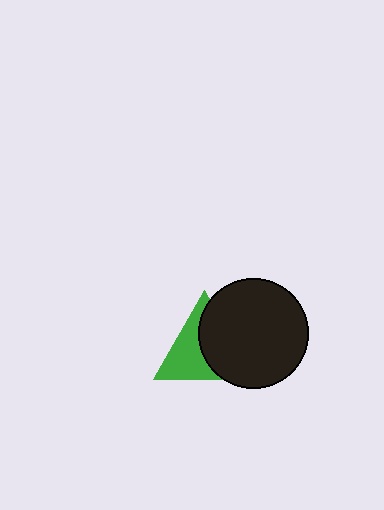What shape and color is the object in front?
The object in front is a black circle.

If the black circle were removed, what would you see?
You would see the complete green triangle.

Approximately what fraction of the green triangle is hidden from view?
Roughly 51% of the green triangle is hidden behind the black circle.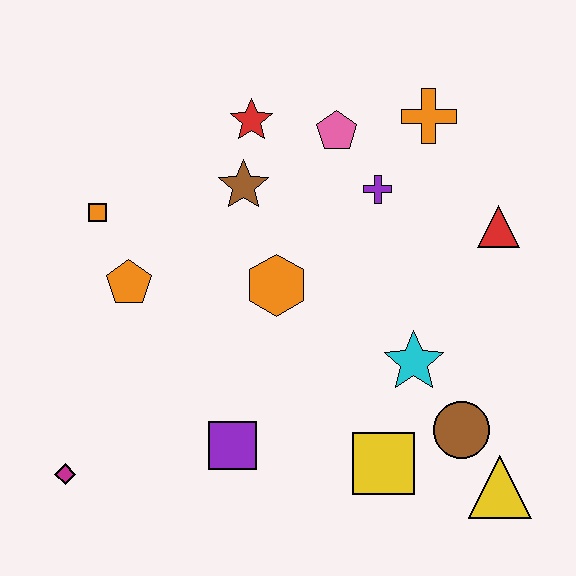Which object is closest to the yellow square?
The brown circle is closest to the yellow square.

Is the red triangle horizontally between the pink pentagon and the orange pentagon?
No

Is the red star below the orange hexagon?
No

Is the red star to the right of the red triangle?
No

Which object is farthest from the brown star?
The yellow triangle is farthest from the brown star.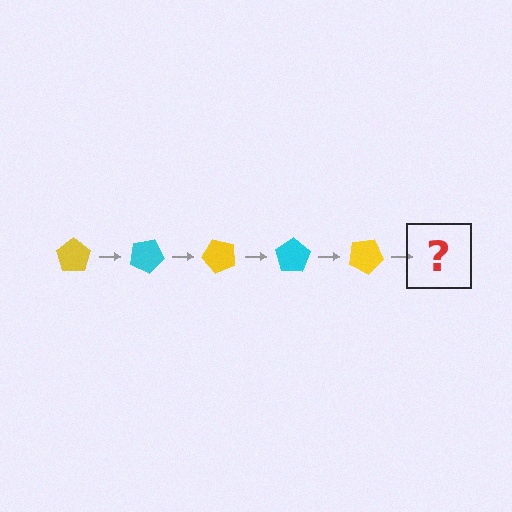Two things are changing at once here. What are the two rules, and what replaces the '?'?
The two rules are that it rotates 25 degrees each step and the color cycles through yellow and cyan. The '?' should be a cyan pentagon, rotated 125 degrees from the start.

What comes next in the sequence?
The next element should be a cyan pentagon, rotated 125 degrees from the start.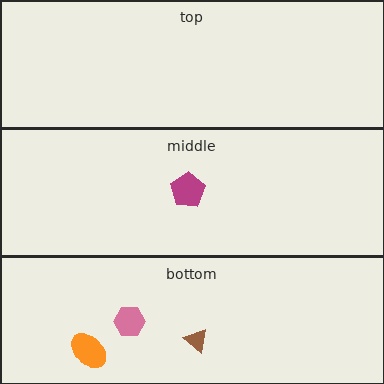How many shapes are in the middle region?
1.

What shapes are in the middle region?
The magenta pentagon.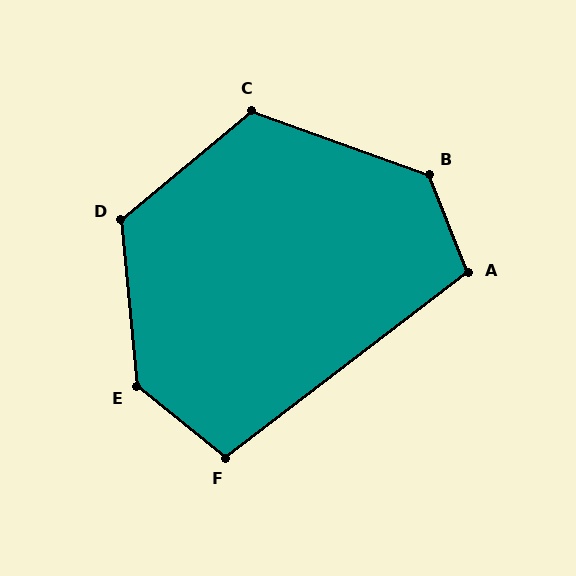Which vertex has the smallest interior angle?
F, at approximately 104 degrees.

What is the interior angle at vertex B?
Approximately 132 degrees (obtuse).